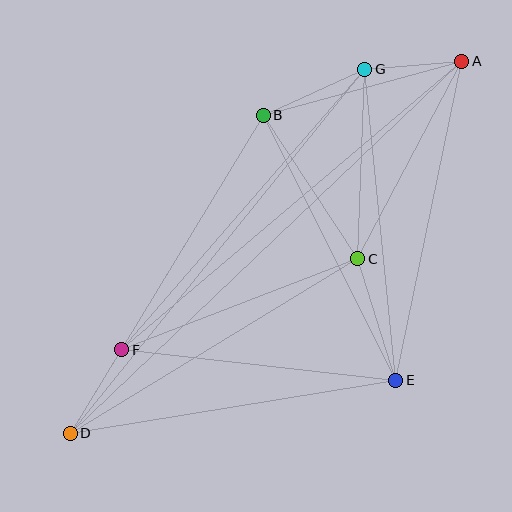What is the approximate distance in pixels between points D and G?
The distance between D and G is approximately 468 pixels.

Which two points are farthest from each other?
Points A and D are farthest from each other.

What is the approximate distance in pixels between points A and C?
The distance between A and C is approximately 223 pixels.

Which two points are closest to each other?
Points A and G are closest to each other.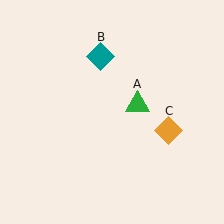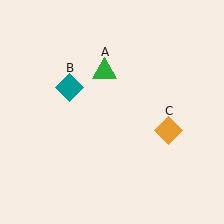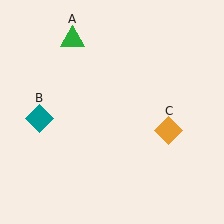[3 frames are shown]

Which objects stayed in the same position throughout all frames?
Orange diamond (object C) remained stationary.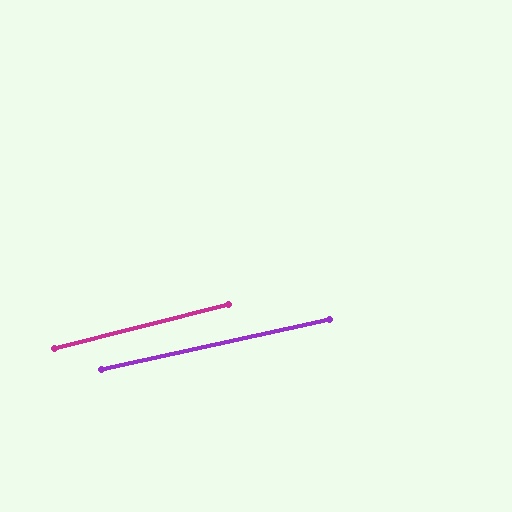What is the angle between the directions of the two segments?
Approximately 2 degrees.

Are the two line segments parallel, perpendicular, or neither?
Parallel — their directions differ by only 1.8°.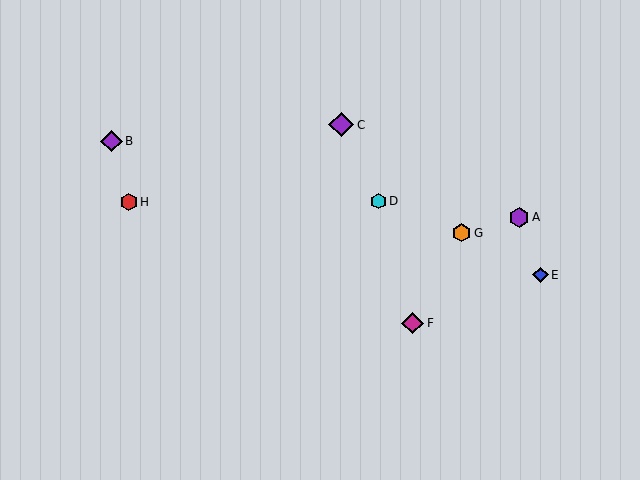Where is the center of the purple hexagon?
The center of the purple hexagon is at (519, 217).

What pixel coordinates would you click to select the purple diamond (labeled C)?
Click at (341, 125) to select the purple diamond C.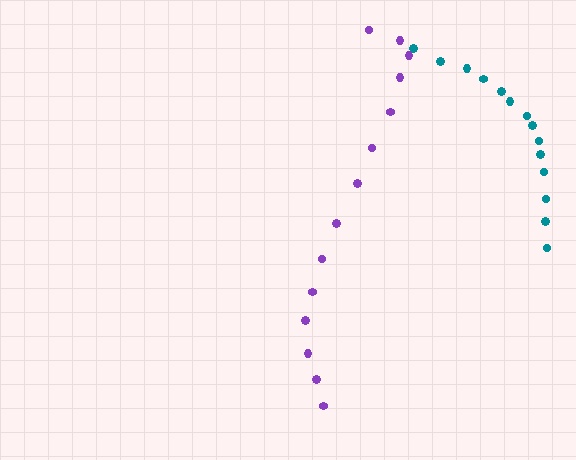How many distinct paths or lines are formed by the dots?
There are 2 distinct paths.